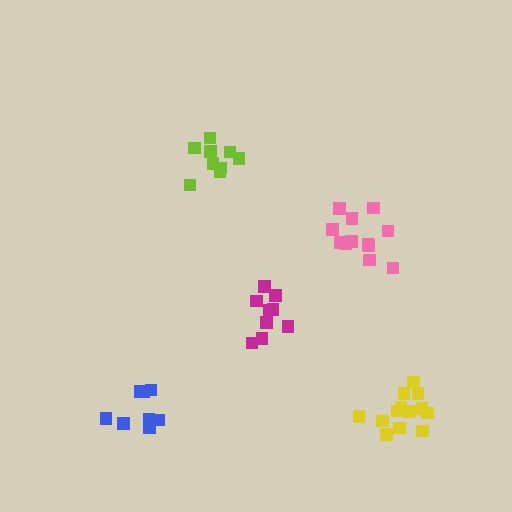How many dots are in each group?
Group 1: 12 dots, Group 2: 9 dots, Group 3: 8 dots, Group 4: 13 dots, Group 5: 9 dots (51 total).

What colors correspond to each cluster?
The clusters are colored: pink, lime, blue, yellow, magenta.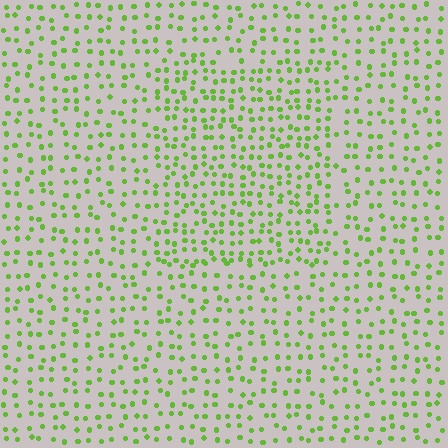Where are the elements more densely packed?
The elements are more densely packed inside the rectangle boundary.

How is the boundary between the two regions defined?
The boundary is defined by a change in element density (approximately 1.5x ratio). All elements are the same color, size, and shape.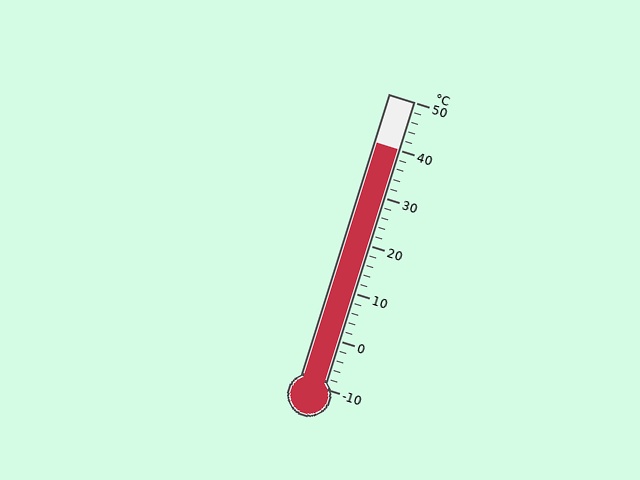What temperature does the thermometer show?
The thermometer shows approximately 40°C.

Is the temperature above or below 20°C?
The temperature is above 20°C.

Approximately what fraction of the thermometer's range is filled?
The thermometer is filled to approximately 85% of its range.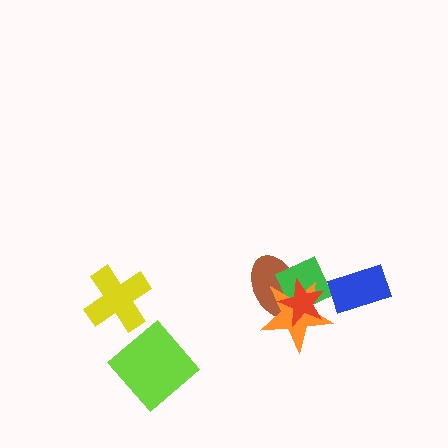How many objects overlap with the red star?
3 objects overlap with the red star.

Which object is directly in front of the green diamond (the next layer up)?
The orange star is directly in front of the green diamond.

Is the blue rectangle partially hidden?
No, no other shape covers it.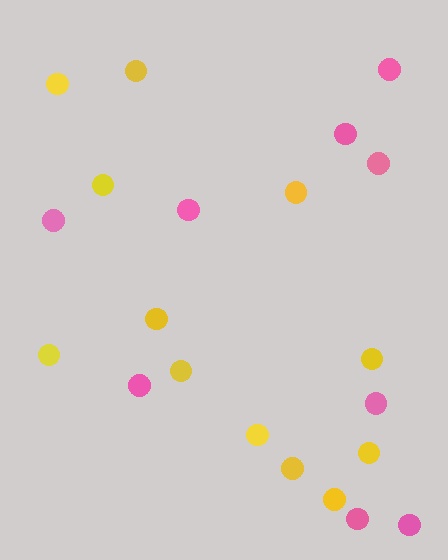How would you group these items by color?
There are 2 groups: one group of pink circles (9) and one group of yellow circles (12).